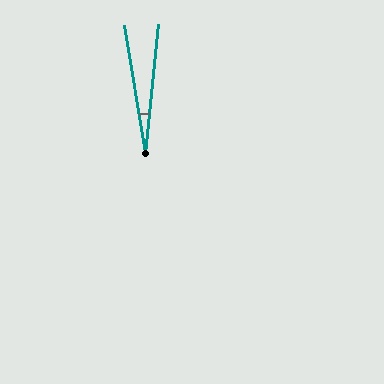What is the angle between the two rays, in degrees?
Approximately 15 degrees.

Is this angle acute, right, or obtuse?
It is acute.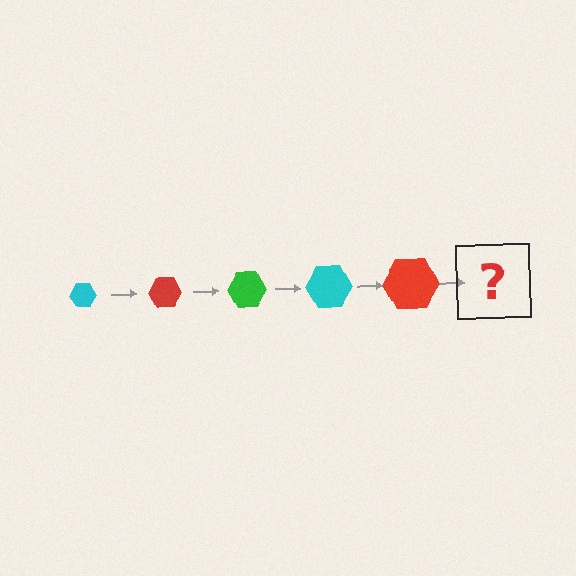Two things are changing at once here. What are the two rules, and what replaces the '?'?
The two rules are that the hexagon grows larger each step and the color cycles through cyan, red, and green. The '?' should be a green hexagon, larger than the previous one.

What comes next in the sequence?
The next element should be a green hexagon, larger than the previous one.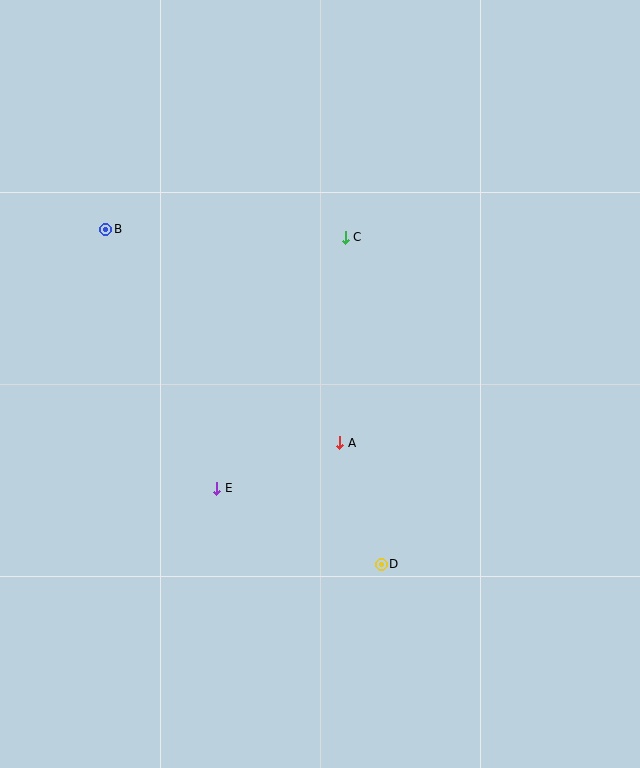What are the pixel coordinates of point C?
Point C is at (345, 237).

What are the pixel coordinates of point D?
Point D is at (381, 564).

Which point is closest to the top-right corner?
Point C is closest to the top-right corner.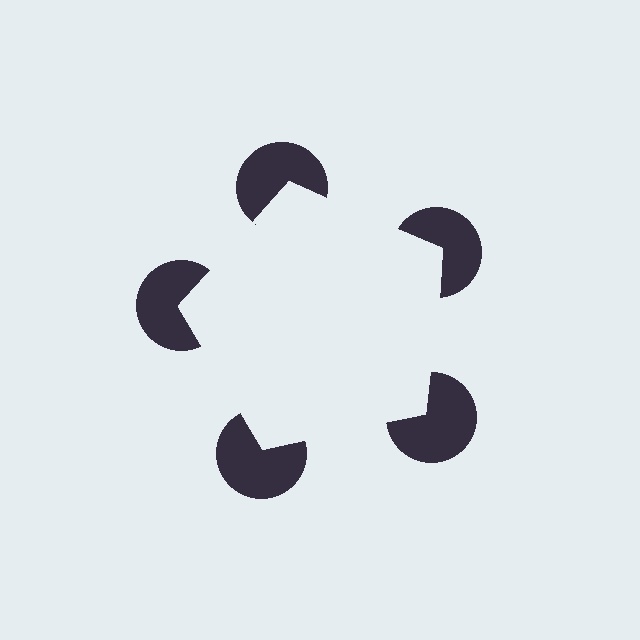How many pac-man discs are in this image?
There are 5 — one at each vertex of the illusory pentagon.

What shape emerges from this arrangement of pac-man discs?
An illusory pentagon — its edges are inferred from the aligned wedge cuts in the pac-man discs, not physically drawn.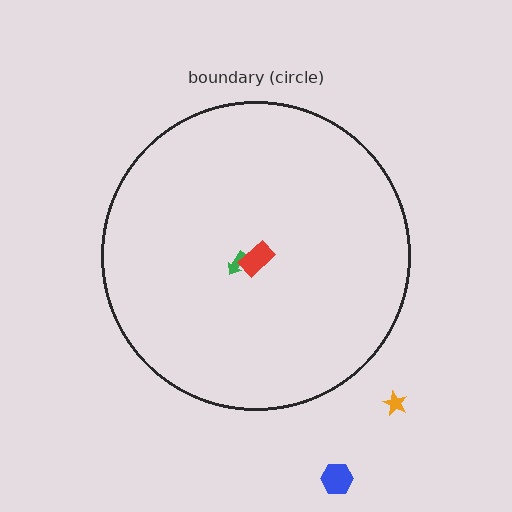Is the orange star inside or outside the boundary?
Outside.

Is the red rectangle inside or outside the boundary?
Inside.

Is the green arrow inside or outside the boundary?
Inside.